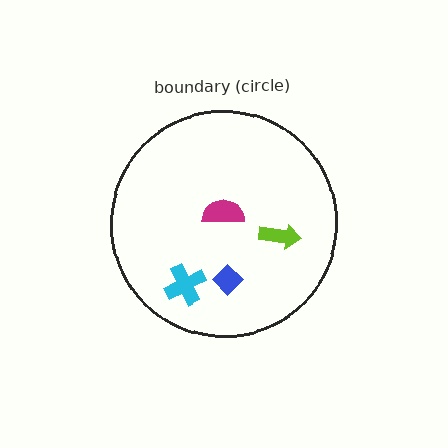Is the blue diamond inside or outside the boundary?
Inside.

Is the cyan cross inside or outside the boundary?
Inside.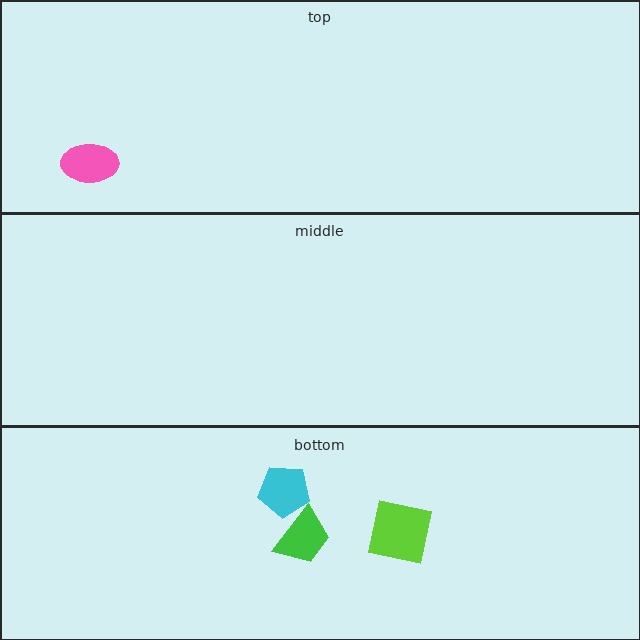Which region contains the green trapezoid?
The bottom region.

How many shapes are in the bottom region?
3.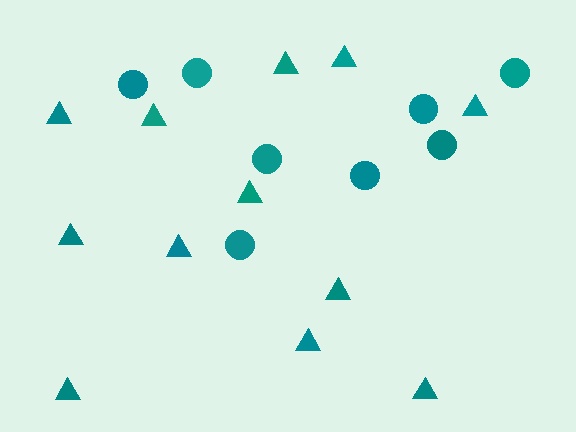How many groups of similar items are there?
There are 2 groups: one group of circles (8) and one group of triangles (12).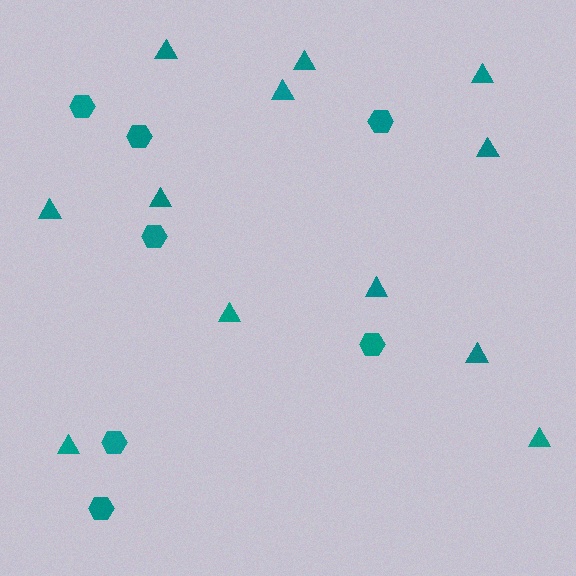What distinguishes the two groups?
There are 2 groups: one group of triangles (12) and one group of hexagons (7).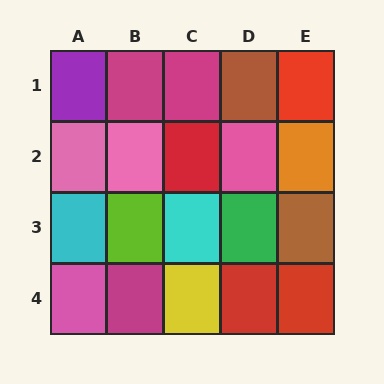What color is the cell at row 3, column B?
Lime.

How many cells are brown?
2 cells are brown.